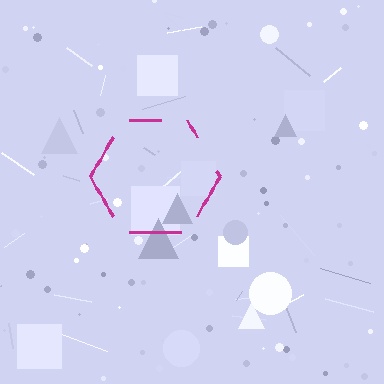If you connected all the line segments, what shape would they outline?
They would outline a hexagon.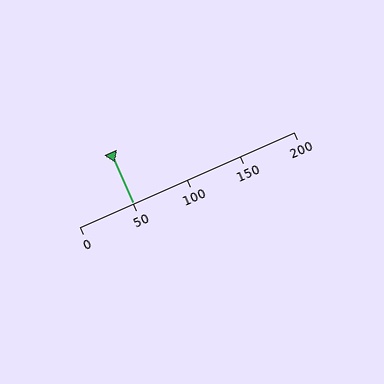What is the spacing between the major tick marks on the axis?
The major ticks are spaced 50 apart.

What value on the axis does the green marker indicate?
The marker indicates approximately 50.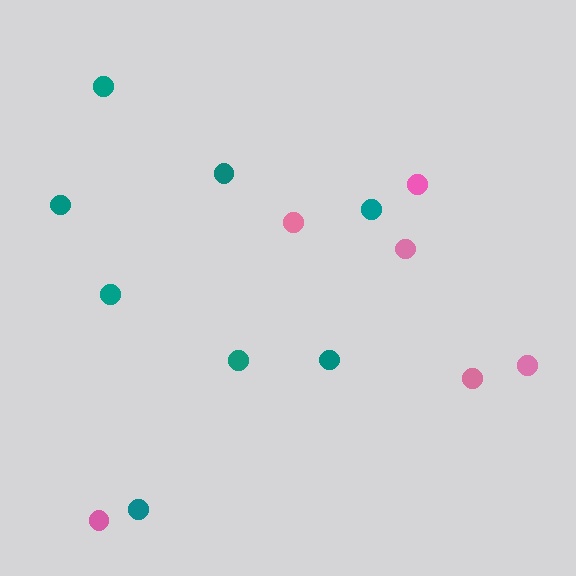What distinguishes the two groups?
There are 2 groups: one group of pink circles (6) and one group of teal circles (8).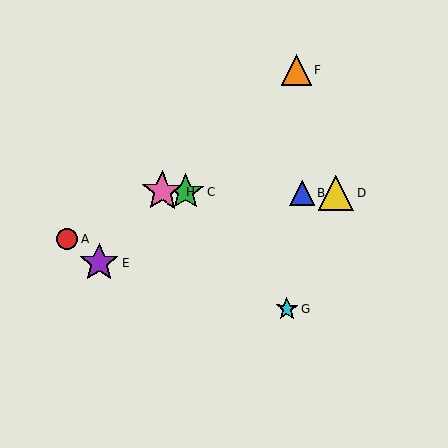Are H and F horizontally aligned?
No, H is at y≈191 and F is at y≈70.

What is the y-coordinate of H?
Object H is at y≈191.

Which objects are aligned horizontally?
Objects B, C, D, H are aligned horizontally.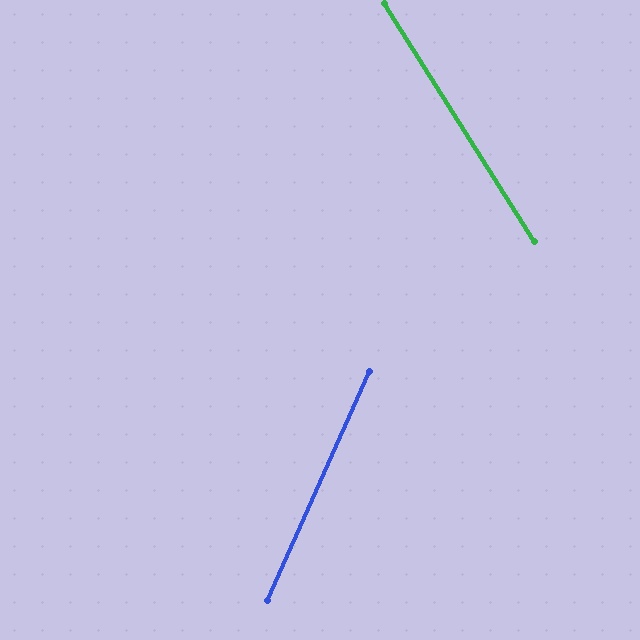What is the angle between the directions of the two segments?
Approximately 56 degrees.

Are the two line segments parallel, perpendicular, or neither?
Neither parallel nor perpendicular — they differ by about 56°.